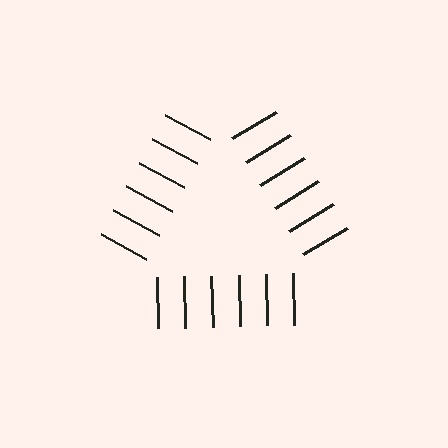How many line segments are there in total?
18 — 6 along each of the 3 edges.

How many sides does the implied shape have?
3 sides — the line-ends trace a triangle.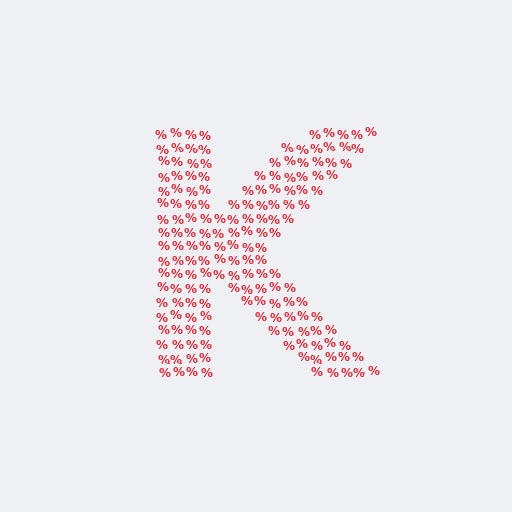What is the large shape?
The large shape is the letter K.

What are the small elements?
The small elements are percent signs.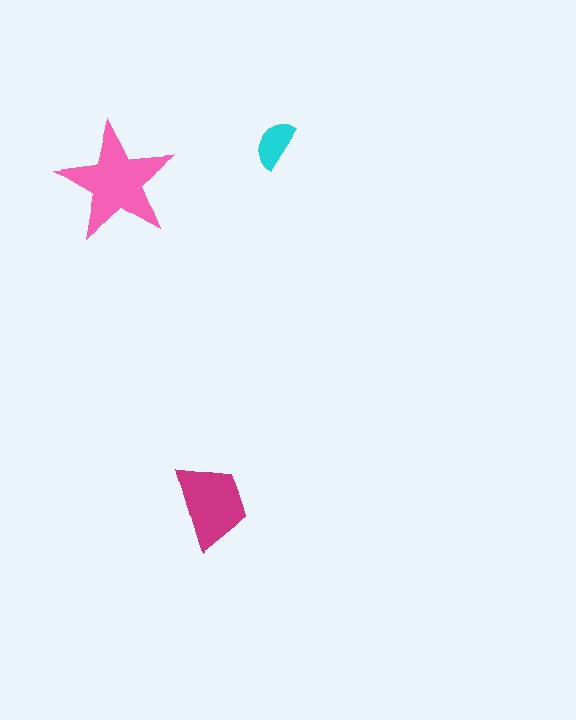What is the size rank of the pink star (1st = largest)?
1st.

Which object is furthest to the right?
The cyan semicircle is rightmost.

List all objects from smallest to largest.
The cyan semicircle, the magenta trapezoid, the pink star.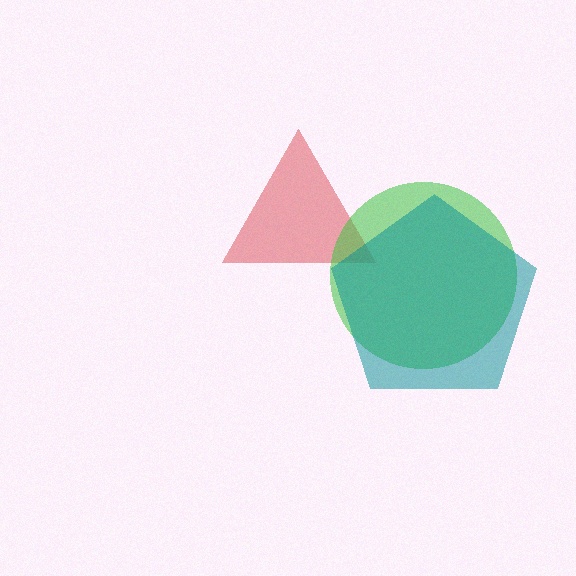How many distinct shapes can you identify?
There are 3 distinct shapes: a red triangle, a green circle, a teal pentagon.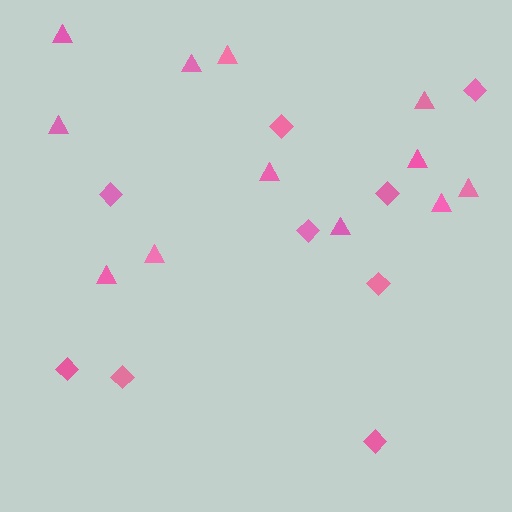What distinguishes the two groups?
There are 2 groups: one group of triangles (12) and one group of diamonds (9).